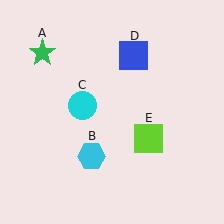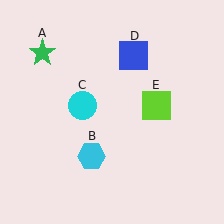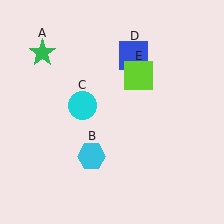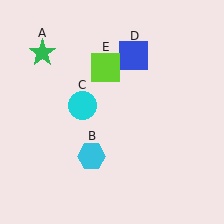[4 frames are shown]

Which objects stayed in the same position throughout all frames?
Green star (object A) and cyan hexagon (object B) and cyan circle (object C) and blue square (object D) remained stationary.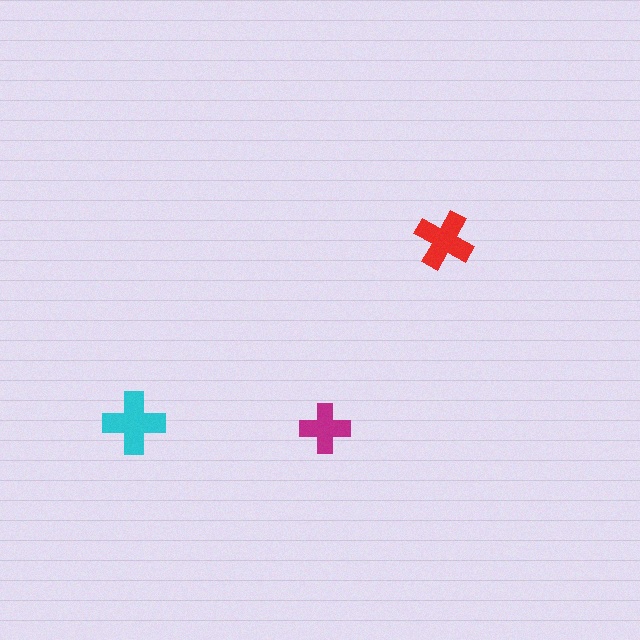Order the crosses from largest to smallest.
the cyan one, the red one, the magenta one.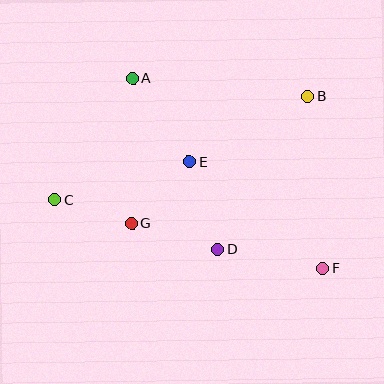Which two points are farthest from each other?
Points C and F are farthest from each other.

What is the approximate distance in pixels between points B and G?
The distance between B and G is approximately 216 pixels.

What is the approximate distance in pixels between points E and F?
The distance between E and F is approximately 171 pixels.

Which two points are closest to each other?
Points C and G are closest to each other.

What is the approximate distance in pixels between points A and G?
The distance between A and G is approximately 145 pixels.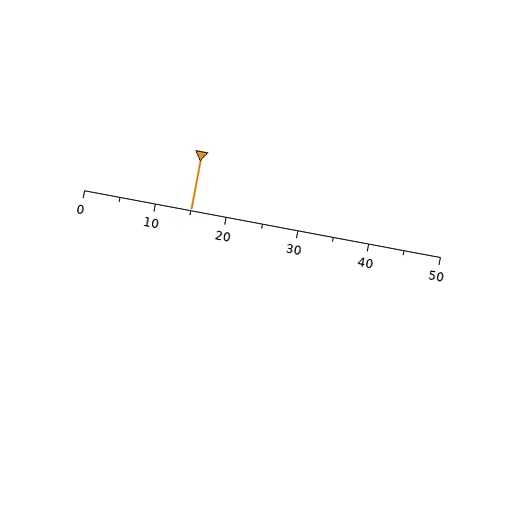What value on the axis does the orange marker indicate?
The marker indicates approximately 15.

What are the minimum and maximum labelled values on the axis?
The axis runs from 0 to 50.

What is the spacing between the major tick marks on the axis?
The major ticks are spaced 10 apart.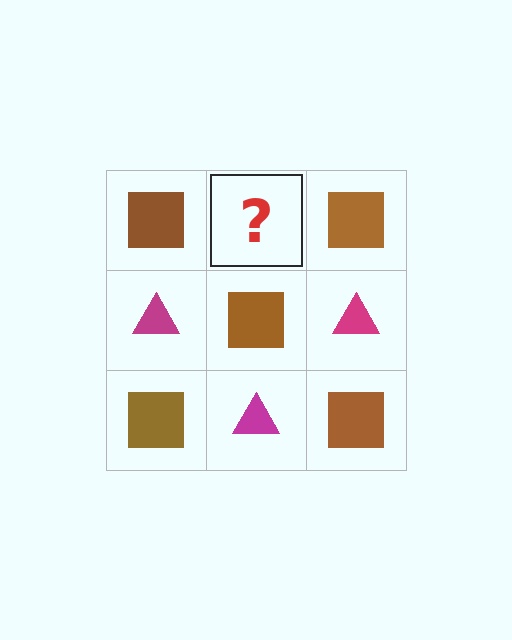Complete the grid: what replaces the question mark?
The question mark should be replaced with a magenta triangle.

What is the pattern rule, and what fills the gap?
The rule is that it alternates brown square and magenta triangle in a checkerboard pattern. The gap should be filled with a magenta triangle.